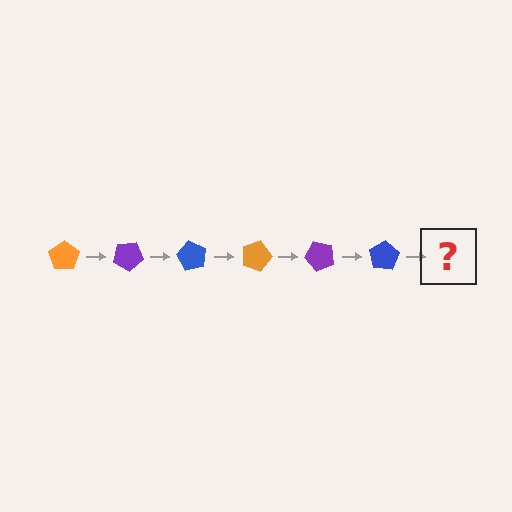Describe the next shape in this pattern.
It should be an orange pentagon, rotated 180 degrees from the start.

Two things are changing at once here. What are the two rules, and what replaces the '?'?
The two rules are that it rotates 30 degrees each step and the color cycles through orange, purple, and blue. The '?' should be an orange pentagon, rotated 180 degrees from the start.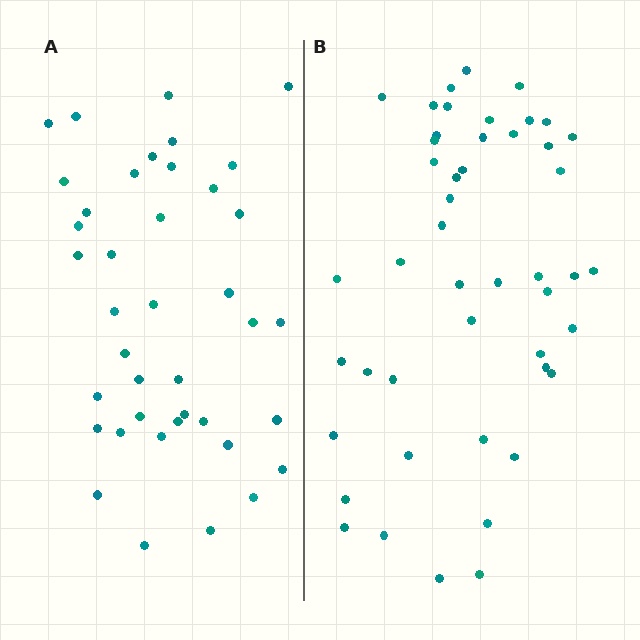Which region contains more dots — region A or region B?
Region B (the right region) has more dots.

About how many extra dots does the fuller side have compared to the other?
Region B has roughly 8 or so more dots than region A.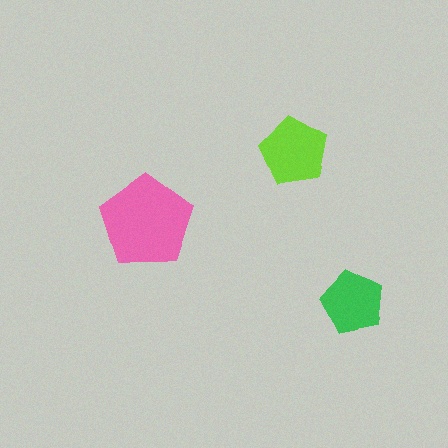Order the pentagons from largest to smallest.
the pink one, the lime one, the green one.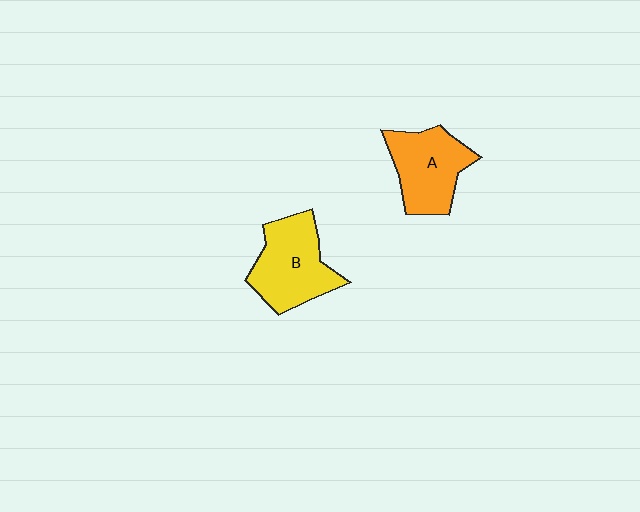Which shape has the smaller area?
Shape A (orange).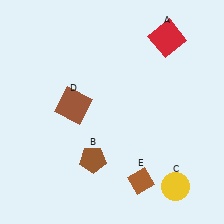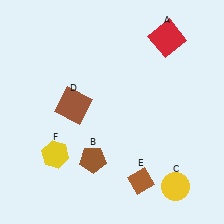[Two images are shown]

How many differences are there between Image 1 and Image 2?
There is 1 difference between the two images.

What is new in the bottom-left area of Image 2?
A yellow hexagon (F) was added in the bottom-left area of Image 2.